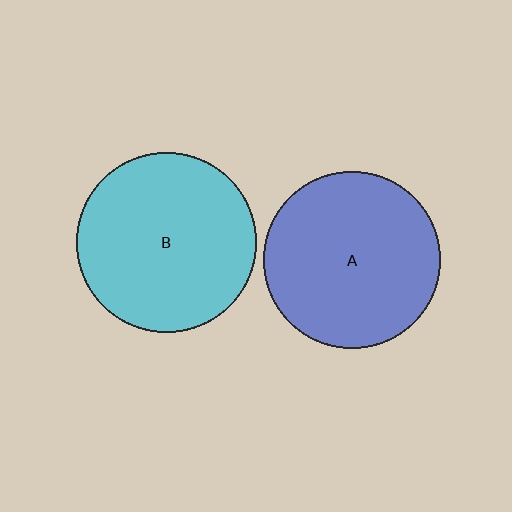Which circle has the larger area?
Circle B (cyan).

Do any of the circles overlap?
No, none of the circles overlap.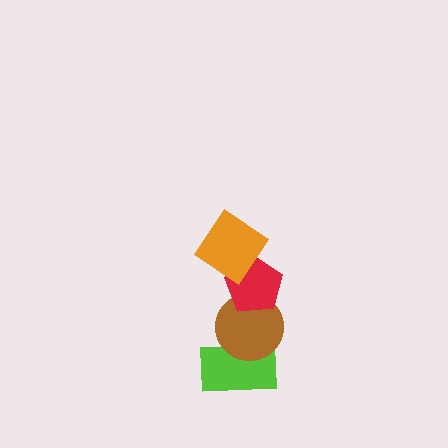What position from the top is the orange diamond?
The orange diamond is 1st from the top.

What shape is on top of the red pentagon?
The orange diamond is on top of the red pentagon.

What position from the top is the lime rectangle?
The lime rectangle is 4th from the top.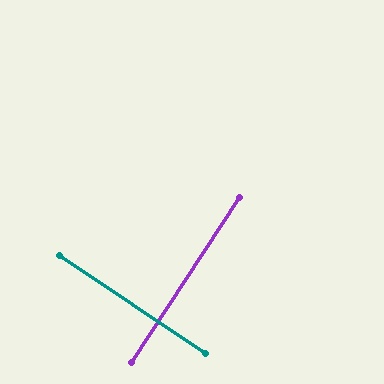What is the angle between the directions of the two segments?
Approximately 89 degrees.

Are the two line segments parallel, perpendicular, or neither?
Perpendicular — they meet at approximately 89°.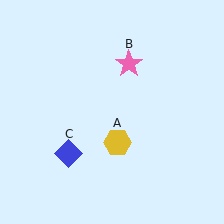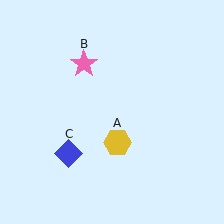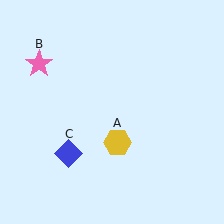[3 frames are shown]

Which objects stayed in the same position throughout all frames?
Yellow hexagon (object A) and blue diamond (object C) remained stationary.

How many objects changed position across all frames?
1 object changed position: pink star (object B).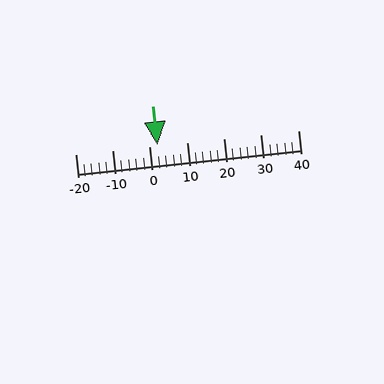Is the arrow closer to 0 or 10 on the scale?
The arrow is closer to 0.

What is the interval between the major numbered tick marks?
The major tick marks are spaced 10 units apart.